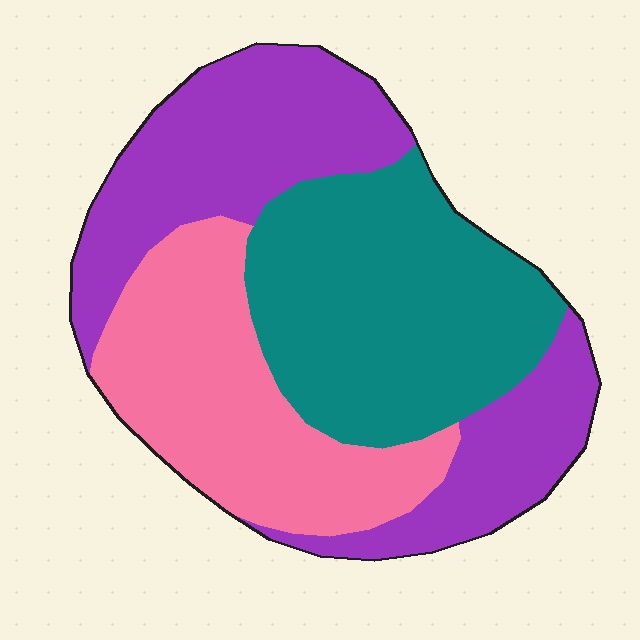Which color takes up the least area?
Pink, at roughly 30%.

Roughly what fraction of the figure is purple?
Purple covers around 35% of the figure.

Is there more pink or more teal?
Teal.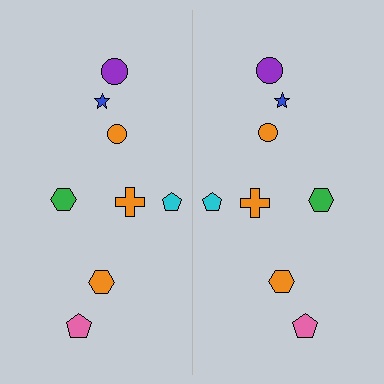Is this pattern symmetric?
Yes, this pattern has bilateral (reflection) symmetry.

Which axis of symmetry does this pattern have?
The pattern has a vertical axis of symmetry running through the center of the image.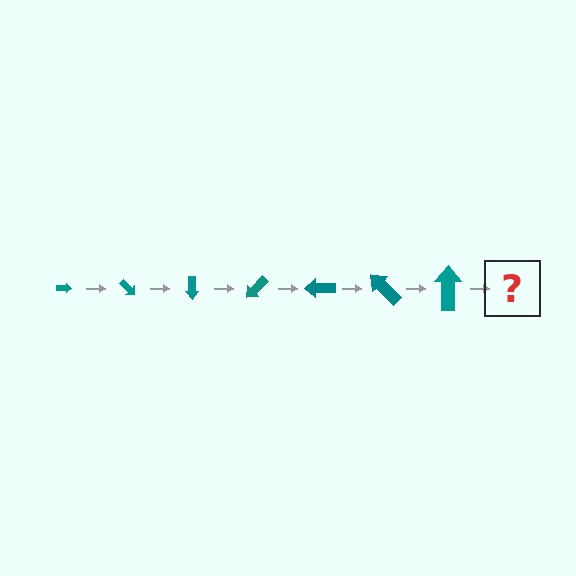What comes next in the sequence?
The next element should be an arrow, larger than the previous one and rotated 315 degrees from the start.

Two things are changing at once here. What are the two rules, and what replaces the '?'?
The two rules are that the arrow grows larger each step and it rotates 45 degrees each step. The '?' should be an arrow, larger than the previous one and rotated 315 degrees from the start.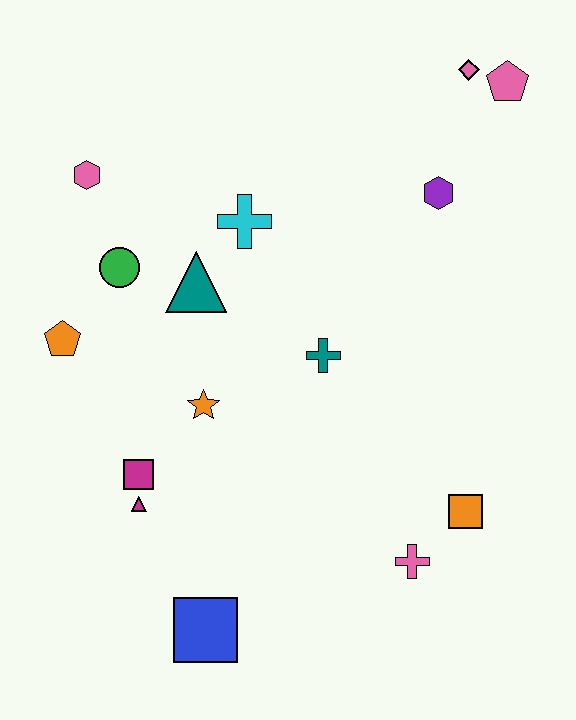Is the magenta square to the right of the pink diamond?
No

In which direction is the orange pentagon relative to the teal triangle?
The orange pentagon is to the left of the teal triangle.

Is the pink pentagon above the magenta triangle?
Yes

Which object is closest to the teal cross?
The orange star is closest to the teal cross.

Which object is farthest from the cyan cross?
The blue square is farthest from the cyan cross.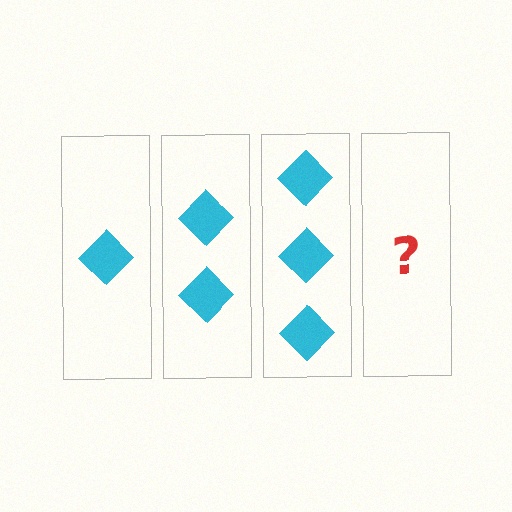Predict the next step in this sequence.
The next step is 4 diamonds.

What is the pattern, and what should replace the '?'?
The pattern is that each step adds one more diamond. The '?' should be 4 diamonds.